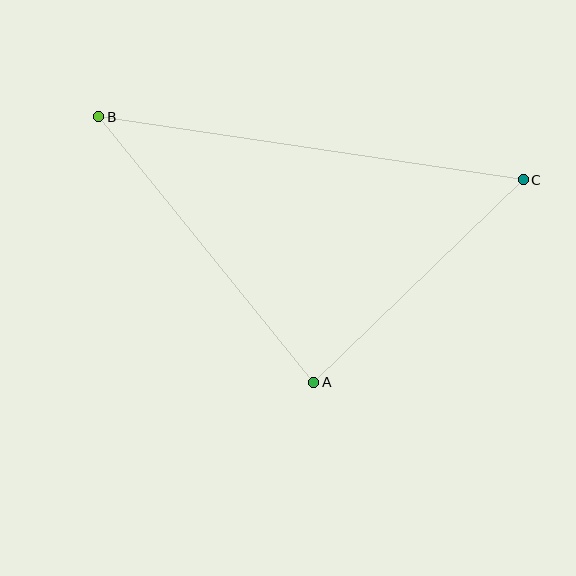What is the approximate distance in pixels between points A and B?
The distance between A and B is approximately 341 pixels.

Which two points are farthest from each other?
Points B and C are farthest from each other.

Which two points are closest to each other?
Points A and C are closest to each other.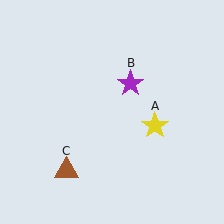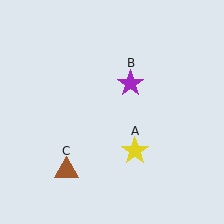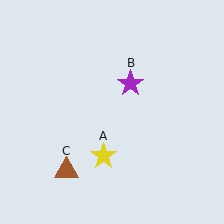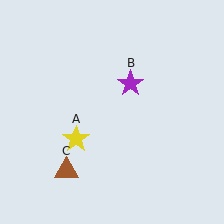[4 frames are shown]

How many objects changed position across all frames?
1 object changed position: yellow star (object A).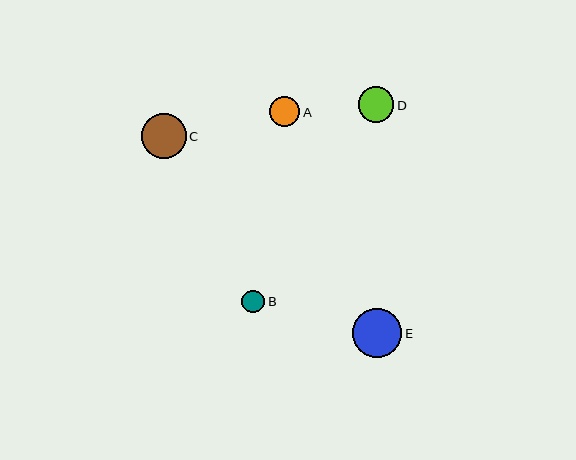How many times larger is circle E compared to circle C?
Circle E is approximately 1.1 times the size of circle C.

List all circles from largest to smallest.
From largest to smallest: E, C, D, A, B.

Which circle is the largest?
Circle E is the largest with a size of approximately 50 pixels.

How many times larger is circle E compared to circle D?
Circle E is approximately 1.4 times the size of circle D.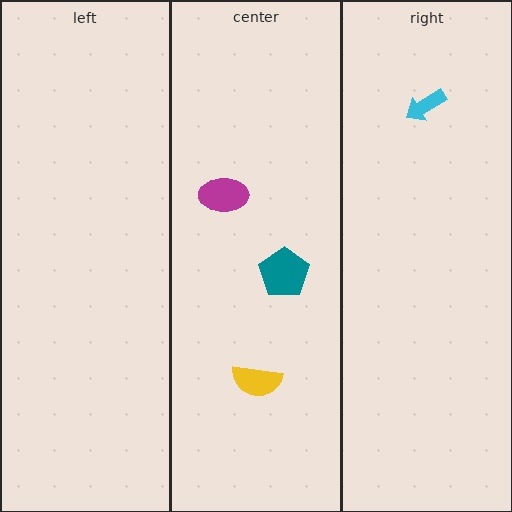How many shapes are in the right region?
1.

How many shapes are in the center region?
3.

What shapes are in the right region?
The cyan arrow.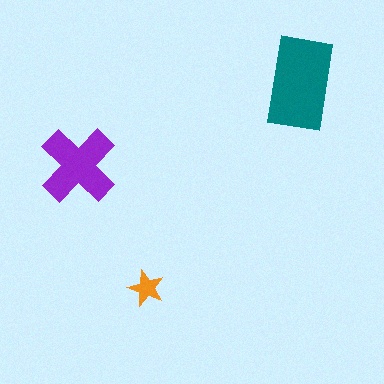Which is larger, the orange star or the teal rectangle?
The teal rectangle.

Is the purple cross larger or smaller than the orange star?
Larger.